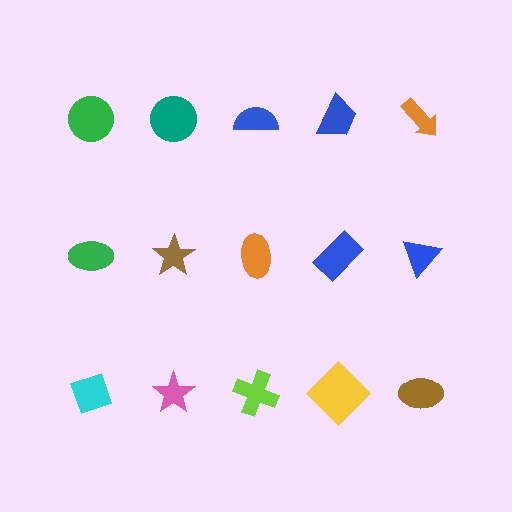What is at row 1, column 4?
A blue trapezoid.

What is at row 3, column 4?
A yellow diamond.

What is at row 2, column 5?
A blue triangle.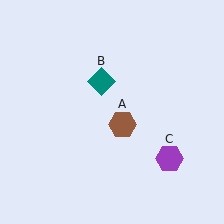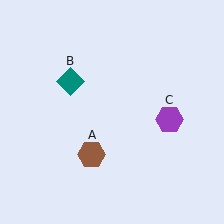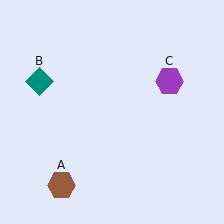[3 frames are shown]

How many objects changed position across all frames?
3 objects changed position: brown hexagon (object A), teal diamond (object B), purple hexagon (object C).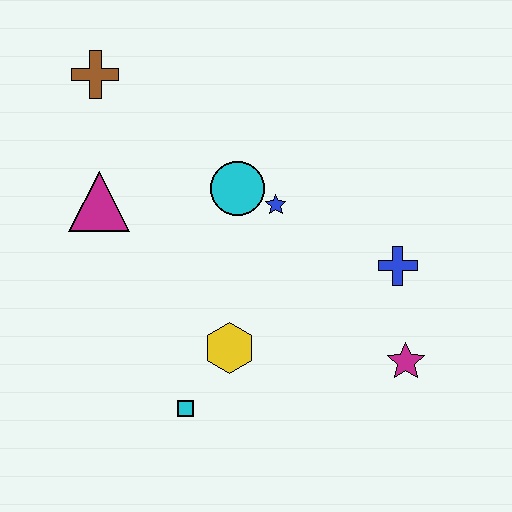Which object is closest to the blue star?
The cyan circle is closest to the blue star.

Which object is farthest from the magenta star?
The brown cross is farthest from the magenta star.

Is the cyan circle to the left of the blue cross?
Yes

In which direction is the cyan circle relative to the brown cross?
The cyan circle is to the right of the brown cross.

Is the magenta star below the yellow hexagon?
Yes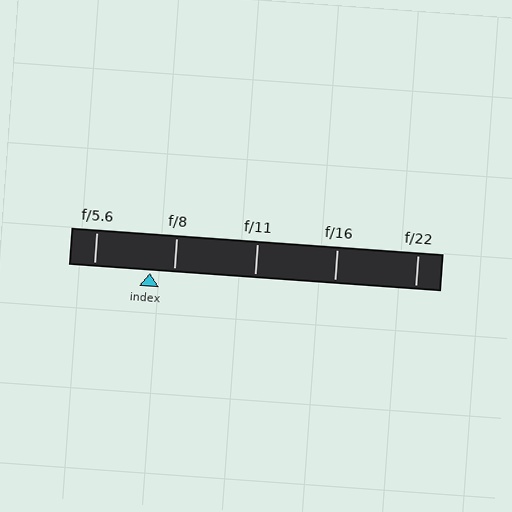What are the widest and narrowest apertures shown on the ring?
The widest aperture shown is f/5.6 and the narrowest is f/22.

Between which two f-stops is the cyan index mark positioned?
The index mark is between f/5.6 and f/8.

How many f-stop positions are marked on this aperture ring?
There are 5 f-stop positions marked.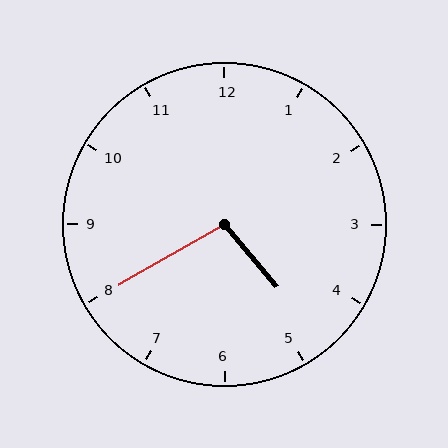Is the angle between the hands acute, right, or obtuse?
It is obtuse.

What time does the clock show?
4:40.